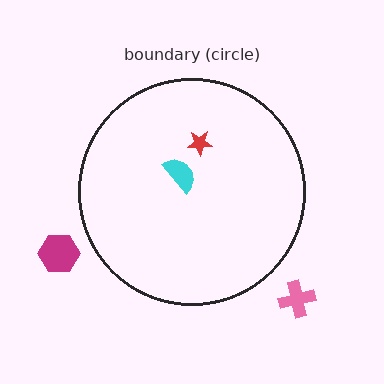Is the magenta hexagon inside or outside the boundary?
Outside.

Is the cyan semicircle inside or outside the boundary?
Inside.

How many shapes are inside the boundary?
2 inside, 2 outside.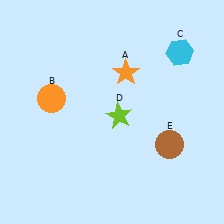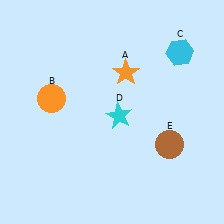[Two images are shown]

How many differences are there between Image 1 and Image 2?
There is 1 difference between the two images.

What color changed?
The star (D) changed from lime in Image 1 to cyan in Image 2.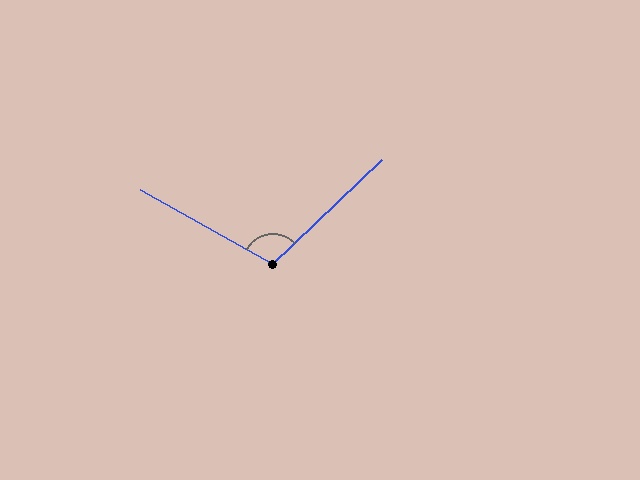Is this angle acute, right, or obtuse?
It is obtuse.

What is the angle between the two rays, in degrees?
Approximately 107 degrees.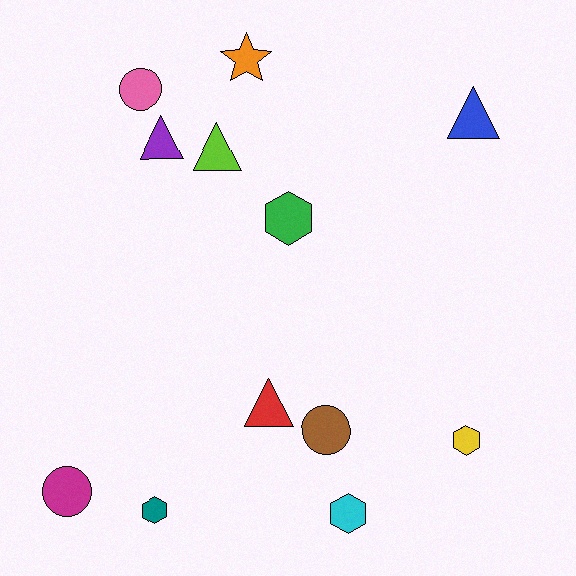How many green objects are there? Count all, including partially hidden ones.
There is 1 green object.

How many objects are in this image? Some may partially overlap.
There are 12 objects.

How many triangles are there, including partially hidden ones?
There are 4 triangles.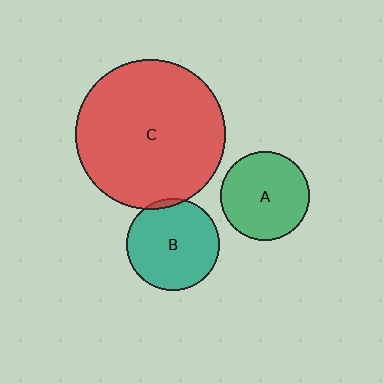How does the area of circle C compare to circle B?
Approximately 2.6 times.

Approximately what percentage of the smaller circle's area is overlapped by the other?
Approximately 5%.